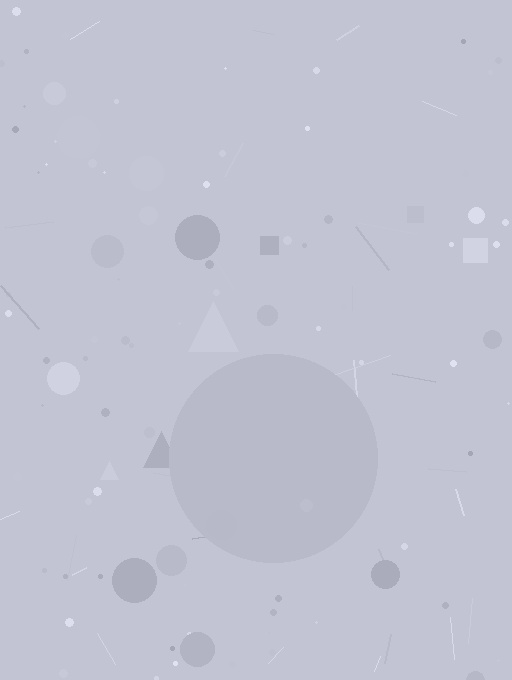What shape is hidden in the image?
A circle is hidden in the image.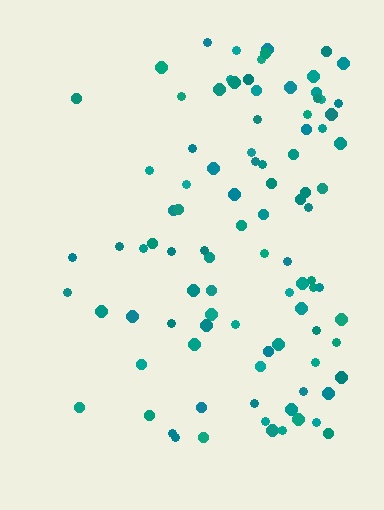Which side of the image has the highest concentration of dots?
The right.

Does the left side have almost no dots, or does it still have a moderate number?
Still a moderate number, just noticeably fewer than the right.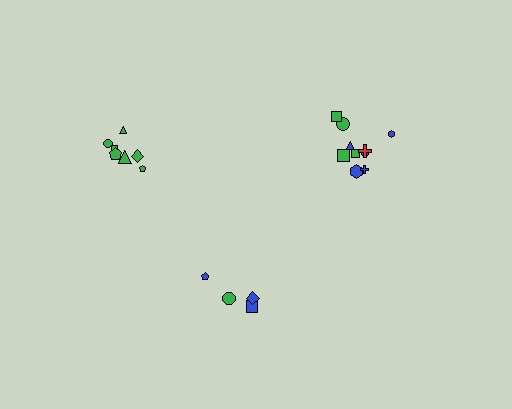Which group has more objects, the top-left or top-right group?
The top-right group.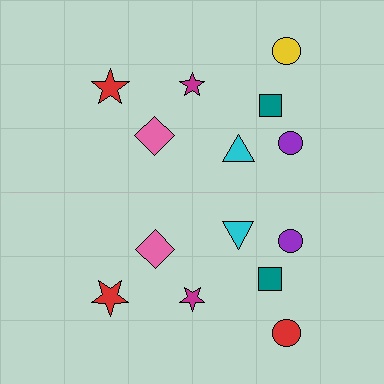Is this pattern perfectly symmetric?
No, the pattern is not perfectly symmetric. The red circle on the bottom side breaks the symmetry — its mirror counterpart is yellow.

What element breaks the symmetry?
The red circle on the bottom side breaks the symmetry — its mirror counterpart is yellow.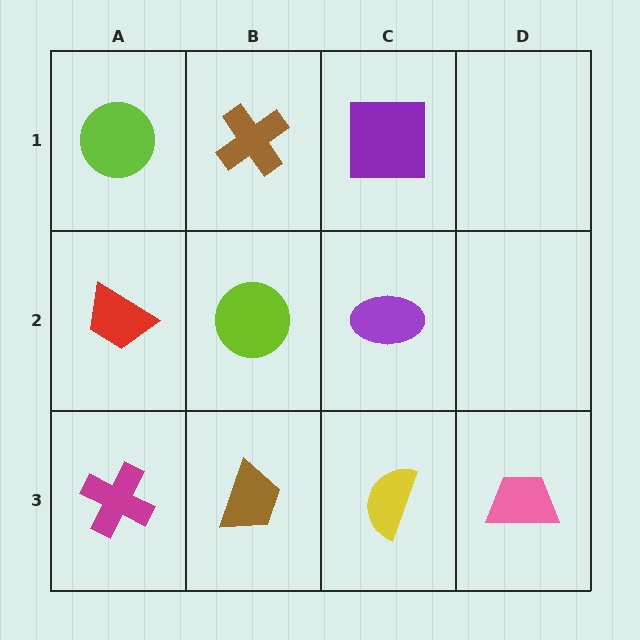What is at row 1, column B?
A brown cross.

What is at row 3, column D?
A pink trapezoid.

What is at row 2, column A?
A red trapezoid.